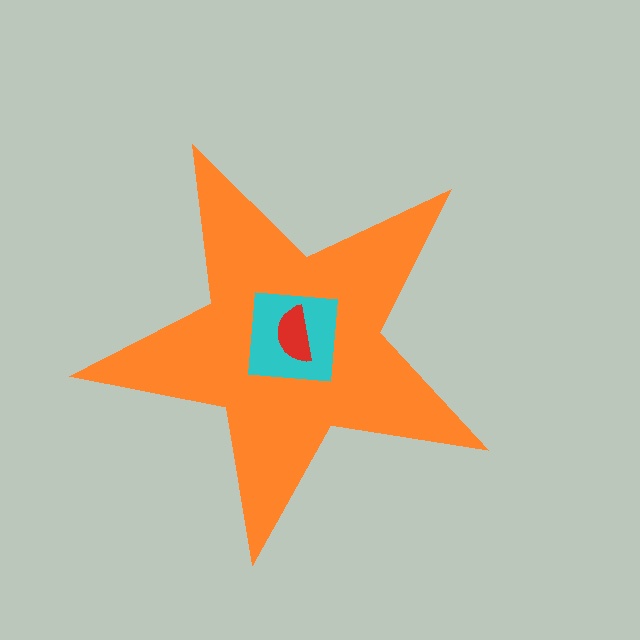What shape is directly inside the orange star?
The cyan square.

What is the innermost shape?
The red semicircle.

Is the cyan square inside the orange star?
Yes.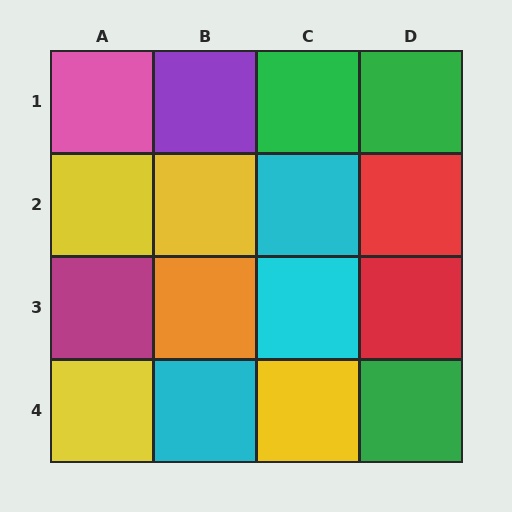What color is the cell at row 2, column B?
Yellow.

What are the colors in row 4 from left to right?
Yellow, cyan, yellow, green.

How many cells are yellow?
4 cells are yellow.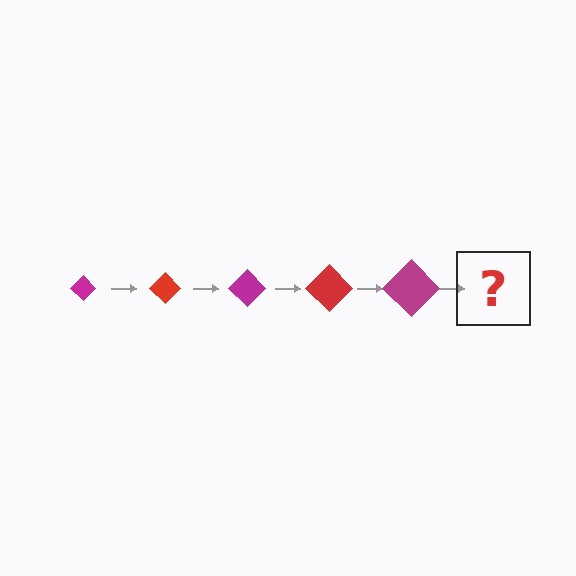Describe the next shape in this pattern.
It should be a red diamond, larger than the previous one.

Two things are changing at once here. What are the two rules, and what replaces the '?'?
The two rules are that the diamond grows larger each step and the color cycles through magenta and red. The '?' should be a red diamond, larger than the previous one.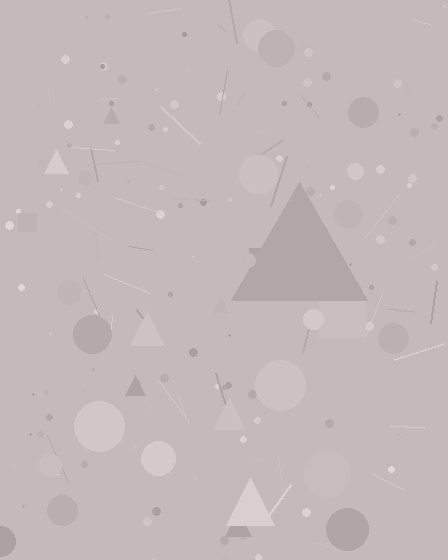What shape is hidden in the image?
A triangle is hidden in the image.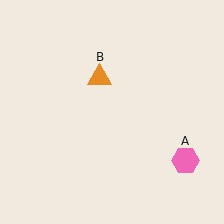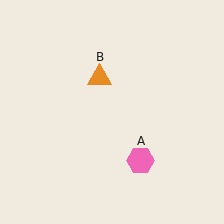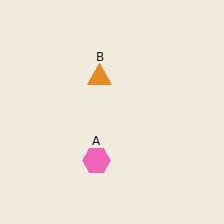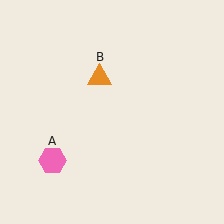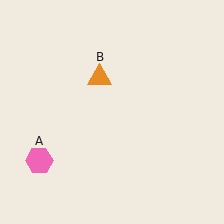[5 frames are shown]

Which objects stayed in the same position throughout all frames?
Orange triangle (object B) remained stationary.